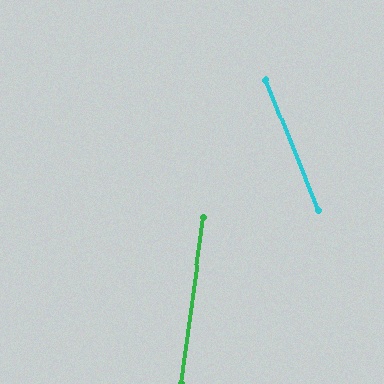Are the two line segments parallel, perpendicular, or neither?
Neither parallel nor perpendicular — they differ by about 29°.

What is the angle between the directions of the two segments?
Approximately 29 degrees.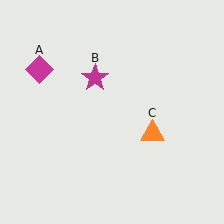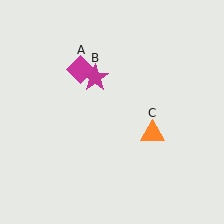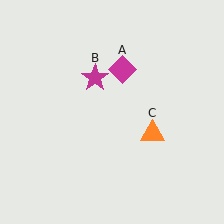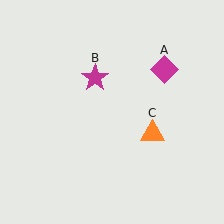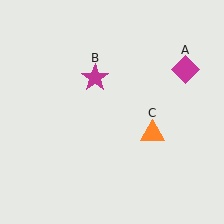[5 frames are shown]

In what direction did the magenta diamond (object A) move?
The magenta diamond (object A) moved right.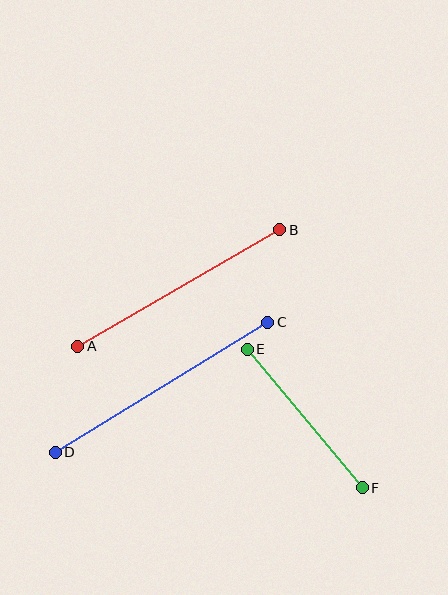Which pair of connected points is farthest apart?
Points C and D are farthest apart.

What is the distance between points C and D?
The distance is approximately 249 pixels.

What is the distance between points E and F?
The distance is approximately 180 pixels.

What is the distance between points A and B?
The distance is approximately 233 pixels.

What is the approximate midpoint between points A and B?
The midpoint is at approximately (179, 288) pixels.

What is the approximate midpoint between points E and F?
The midpoint is at approximately (305, 419) pixels.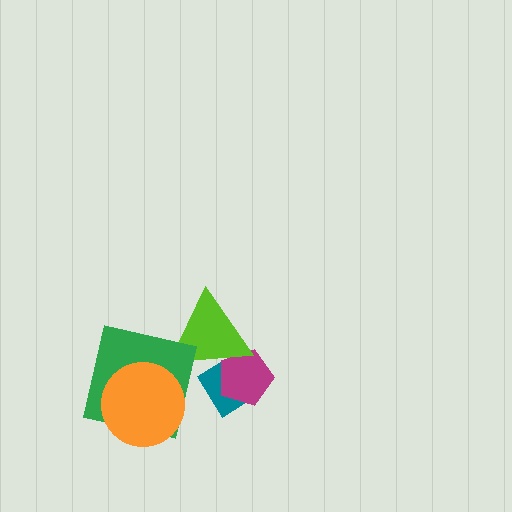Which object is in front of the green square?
The orange circle is in front of the green square.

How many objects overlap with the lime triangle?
3 objects overlap with the lime triangle.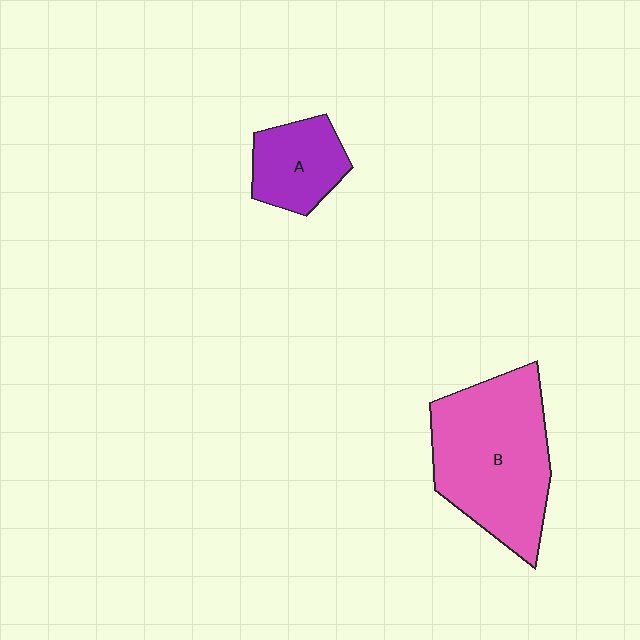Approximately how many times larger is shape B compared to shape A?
Approximately 2.3 times.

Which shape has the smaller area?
Shape A (purple).